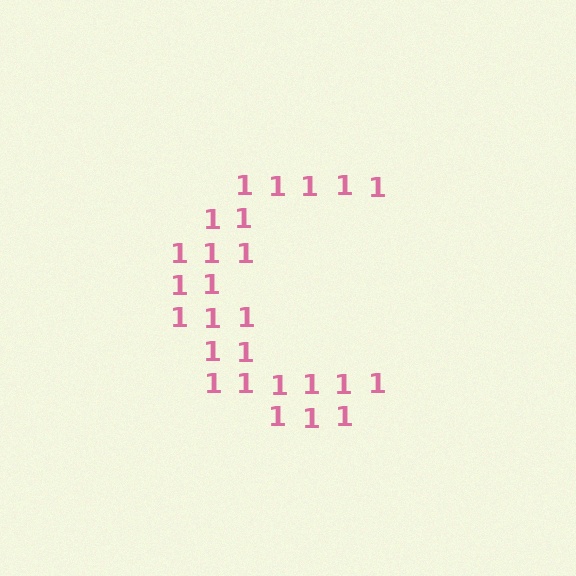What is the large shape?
The large shape is the letter C.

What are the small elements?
The small elements are digit 1's.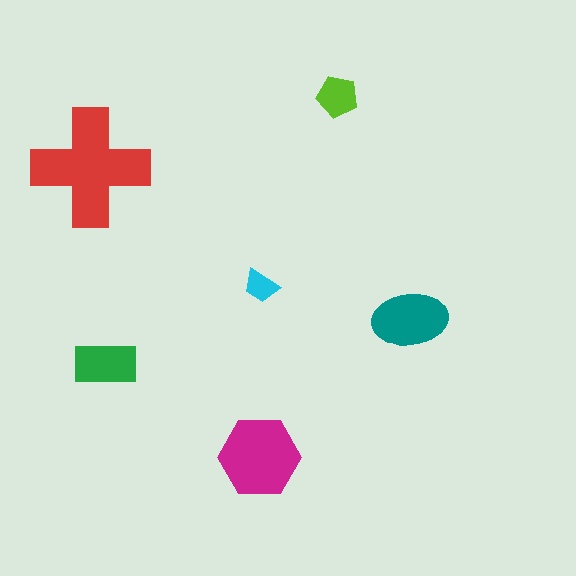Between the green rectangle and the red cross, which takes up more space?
The red cross.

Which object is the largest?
The red cross.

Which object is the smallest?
The cyan trapezoid.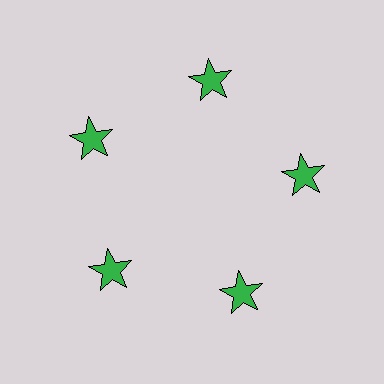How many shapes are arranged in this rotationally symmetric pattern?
There are 5 shapes, arranged in 5 groups of 1.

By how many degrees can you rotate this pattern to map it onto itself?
The pattern maps onto itself every 72 degrees of rotation.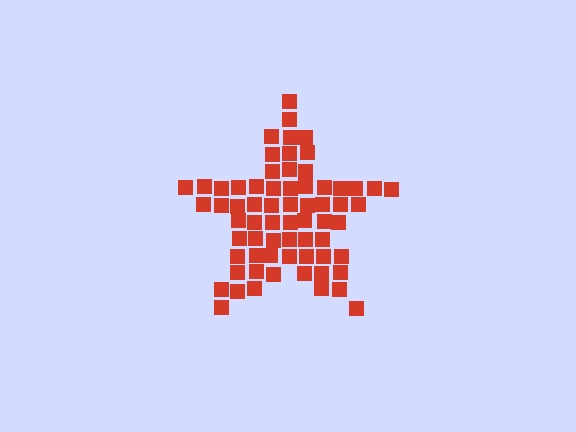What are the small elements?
The small elements are squares.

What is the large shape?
The large shape is a star.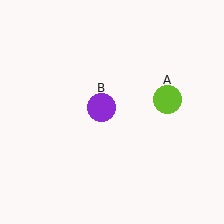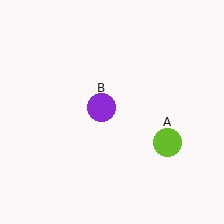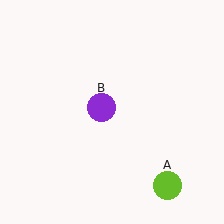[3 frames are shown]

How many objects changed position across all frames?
1 object changed position: lime circle (object A).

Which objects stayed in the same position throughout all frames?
Purple circle (object B) remained stationary.